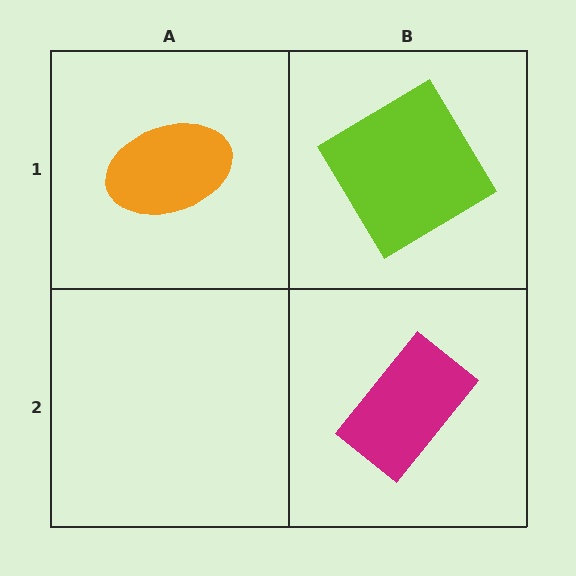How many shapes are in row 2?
1 shape.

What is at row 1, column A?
An orange ellipse.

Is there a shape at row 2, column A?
No, that cell is empty.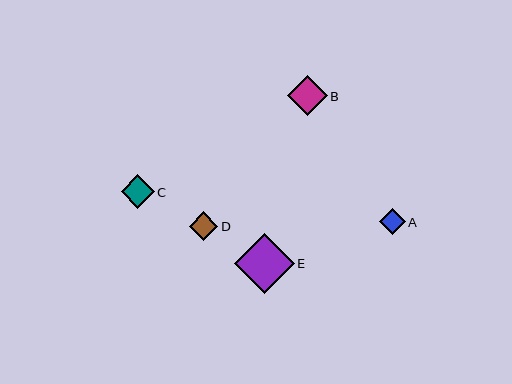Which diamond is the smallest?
Diamond A is the smallest with a size of approximately 26 pixels.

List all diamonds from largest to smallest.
From largest to smallest: E, B, C, D, A.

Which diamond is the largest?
Diamond E is the largest with a size of approximately 60 pixels.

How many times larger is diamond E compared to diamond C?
Diamond E is approximately 1.8 times the size of diamond C.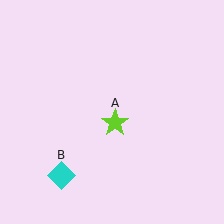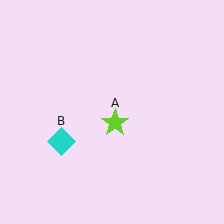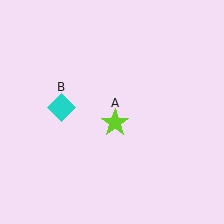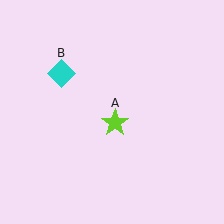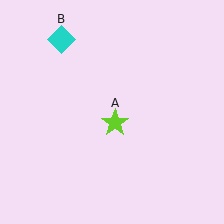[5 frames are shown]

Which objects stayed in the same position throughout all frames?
Lime star (object A) remained stationary.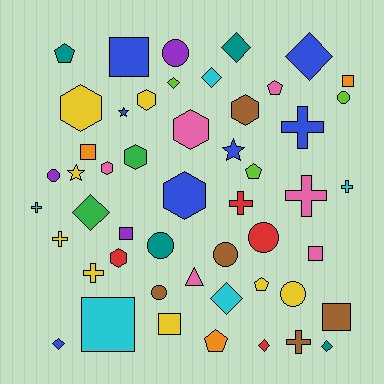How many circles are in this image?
There are 8 circles.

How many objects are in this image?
There are 50 objects.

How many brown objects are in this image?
There are 5 brown objects.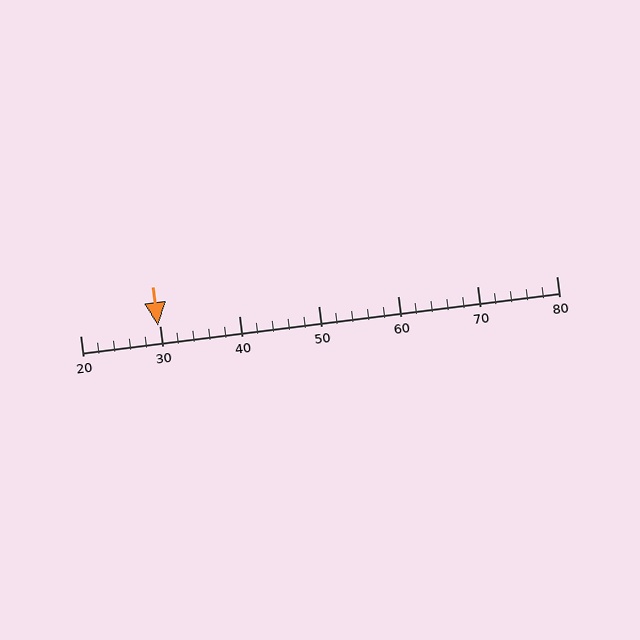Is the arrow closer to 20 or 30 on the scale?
The arrow is closer to 30.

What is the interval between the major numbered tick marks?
The major tick marks are spaced 10 units apart.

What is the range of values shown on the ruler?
The ruler shows values from 20 to 80.